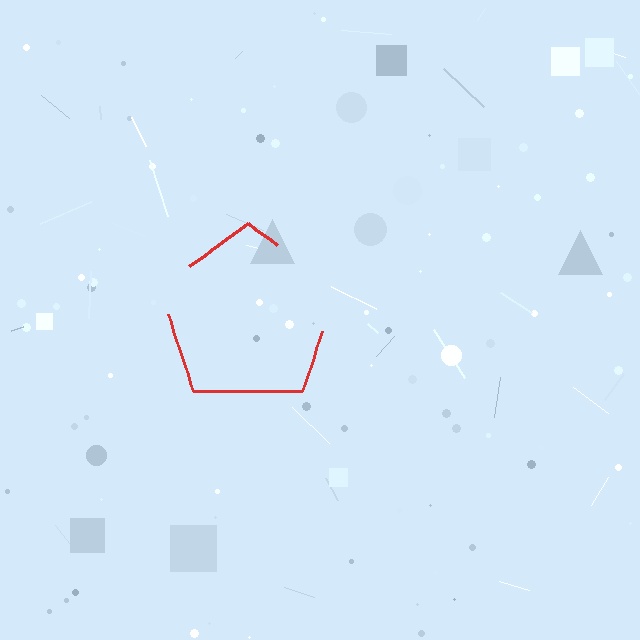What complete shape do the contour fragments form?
The contour fragments form a pentagon.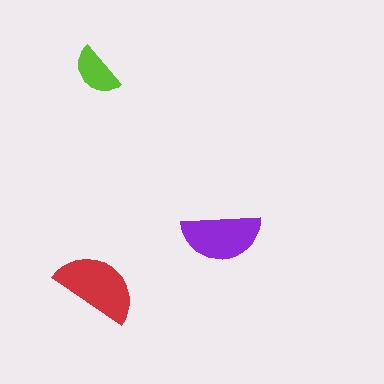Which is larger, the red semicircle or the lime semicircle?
The red one.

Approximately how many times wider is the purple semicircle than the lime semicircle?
About 1.5 times wider.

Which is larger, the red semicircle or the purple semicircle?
The red one.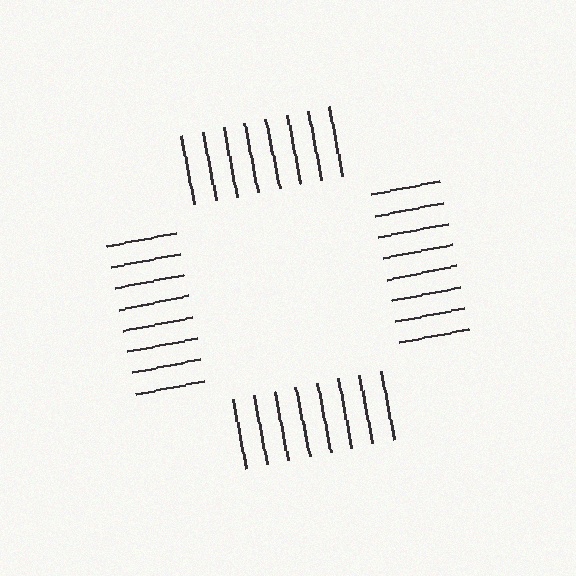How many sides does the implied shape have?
4 sides — the line-ends trace a square.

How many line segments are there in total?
32 — 8 along each of the 4 edges.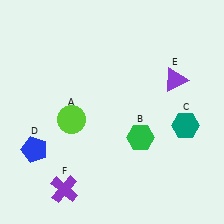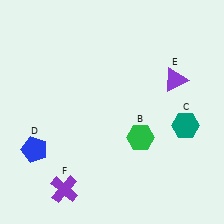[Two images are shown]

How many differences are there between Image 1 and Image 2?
There is 1 difference between the two images.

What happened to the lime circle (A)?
The lime circle (A) was removed in Image 2. It was in the bottom-left area of Image 1.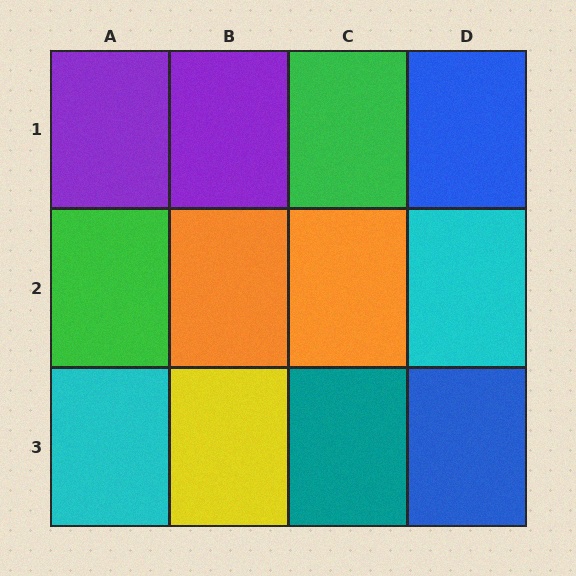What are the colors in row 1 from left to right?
Purple, purple, green, blue.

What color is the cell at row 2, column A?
Green.